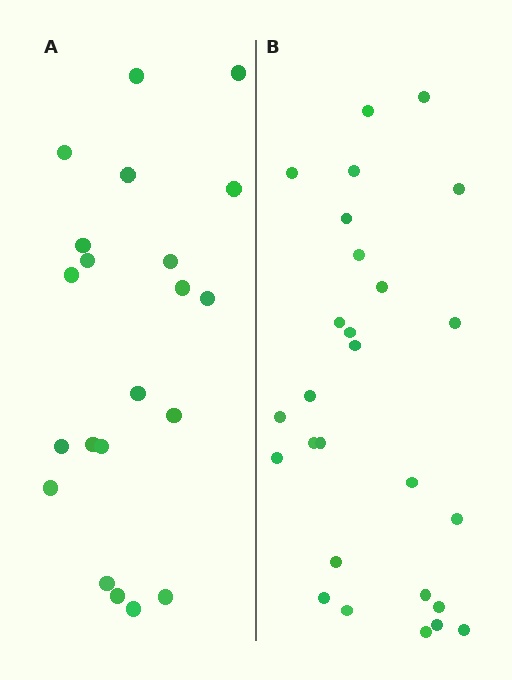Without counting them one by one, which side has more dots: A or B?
Region B (the right region) has more dots.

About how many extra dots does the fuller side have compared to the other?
Region B has about 6 more dots than region A.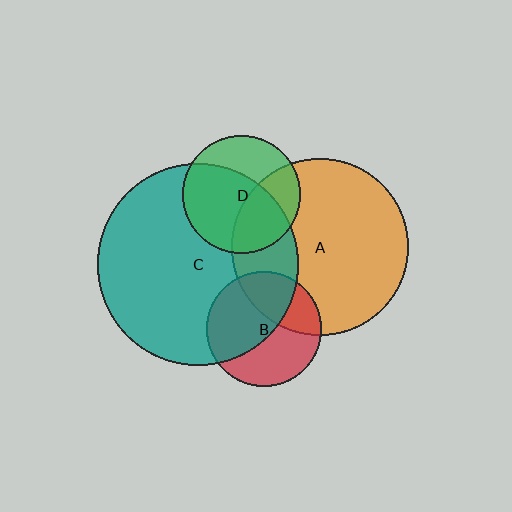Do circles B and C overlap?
Yes.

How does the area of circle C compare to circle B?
Approximately 3.1 times.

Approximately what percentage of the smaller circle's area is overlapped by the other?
Approximately 55%.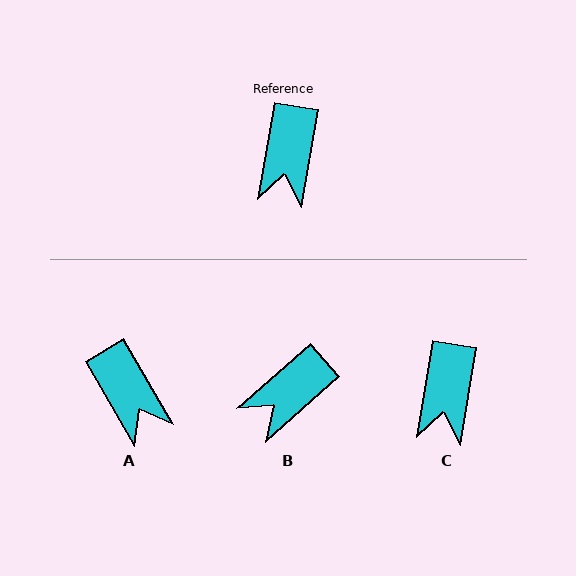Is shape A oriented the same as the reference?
No, it is off by about 40 degrees.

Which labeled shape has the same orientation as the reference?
C.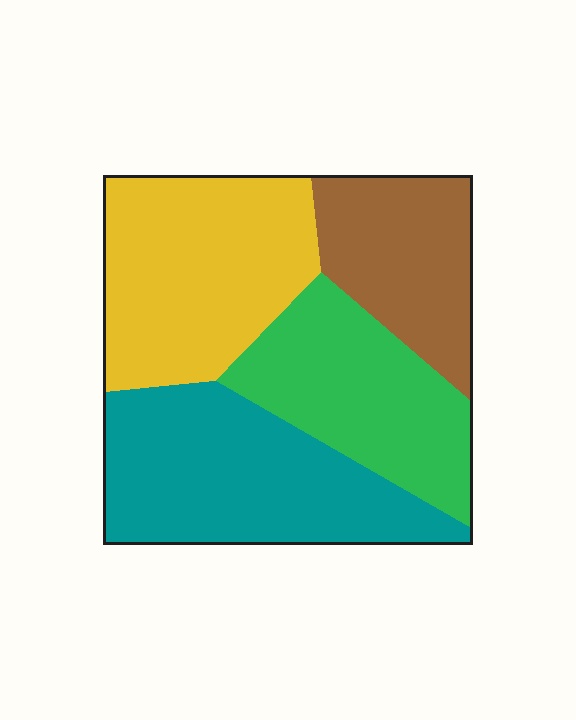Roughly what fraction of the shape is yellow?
Yellow takes up between a quarter and a half of the shape.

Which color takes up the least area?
Brown, at roughly 20%.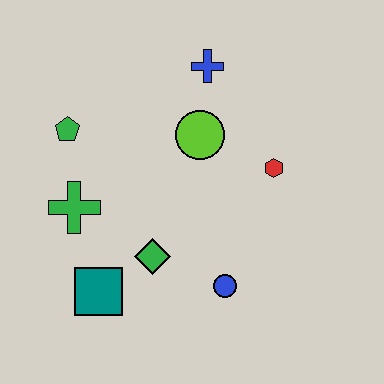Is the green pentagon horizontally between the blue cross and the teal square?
No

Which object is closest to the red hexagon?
The lime circle is closest to the red hexagon.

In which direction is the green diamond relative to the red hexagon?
The green diamond is to the left of the red hexagon.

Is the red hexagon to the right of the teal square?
Yes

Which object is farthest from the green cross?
The red hexagon is farthest from the green cross.